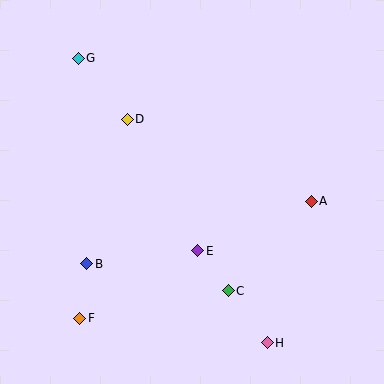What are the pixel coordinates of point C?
Point C is at (228, 291).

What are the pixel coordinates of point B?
Point B is at (87, 264).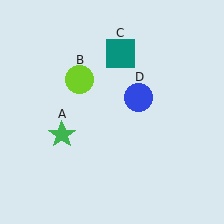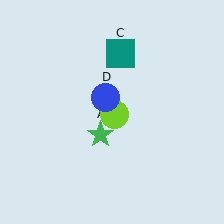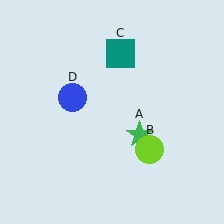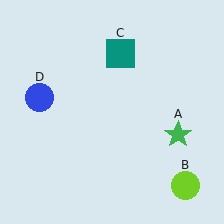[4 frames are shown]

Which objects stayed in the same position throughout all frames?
Teal square (object C) remained stationary.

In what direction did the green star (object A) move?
The green star (object A) moved right.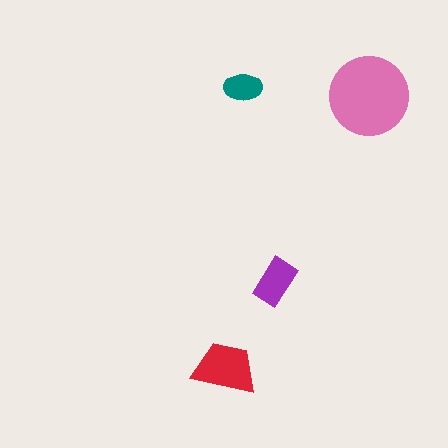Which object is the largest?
The pink circle.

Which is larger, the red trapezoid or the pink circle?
The pink circle.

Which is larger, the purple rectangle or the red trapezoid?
The red trapezoid.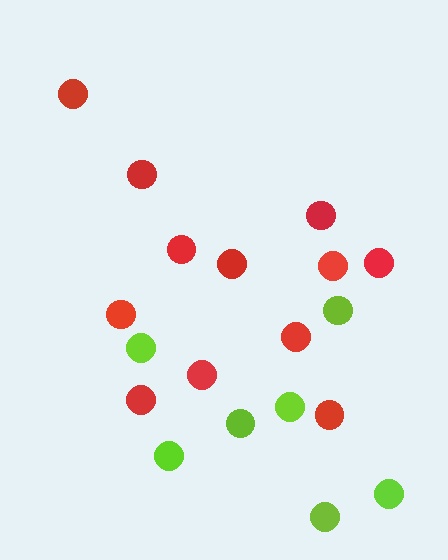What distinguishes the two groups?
There are 2 groups: one group of red circles (12) and one group of lime circles (7).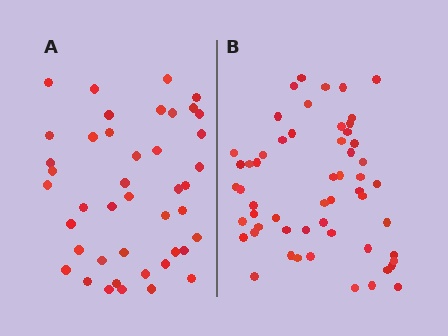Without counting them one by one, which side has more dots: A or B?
Region B (the right region) has more dots.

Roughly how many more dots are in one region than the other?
Region B has approximately 15 more dots than region A.